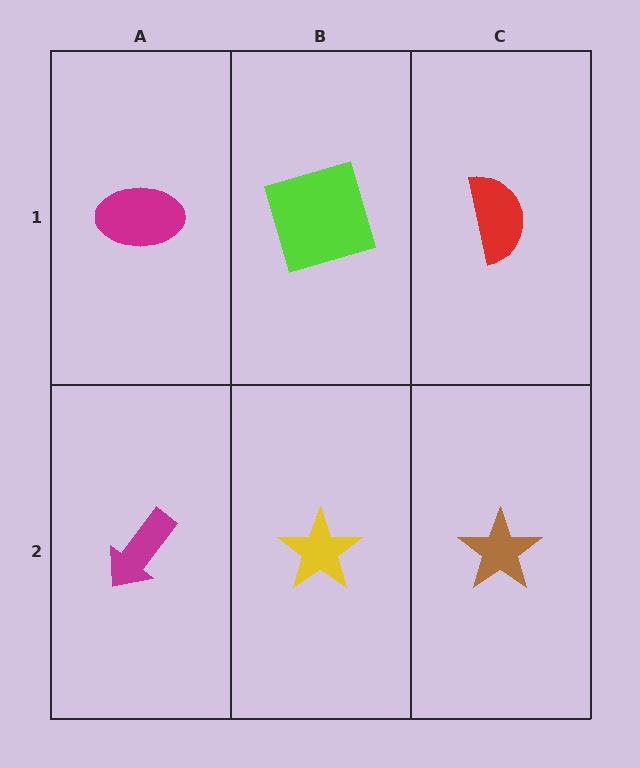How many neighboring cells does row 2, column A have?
2.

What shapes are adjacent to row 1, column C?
A brown star (row 2, column C), a lime square (row 1, column B).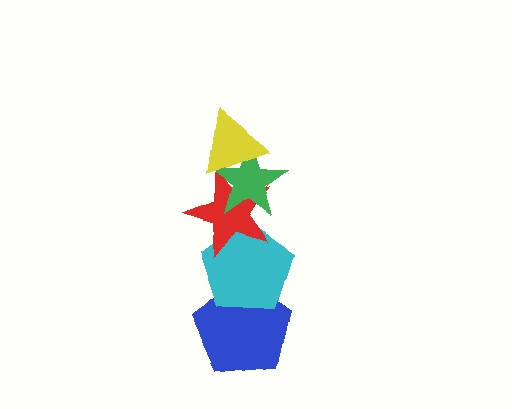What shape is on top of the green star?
The yellow triangle is on top of the green star.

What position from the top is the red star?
The red star is 3rd from the top.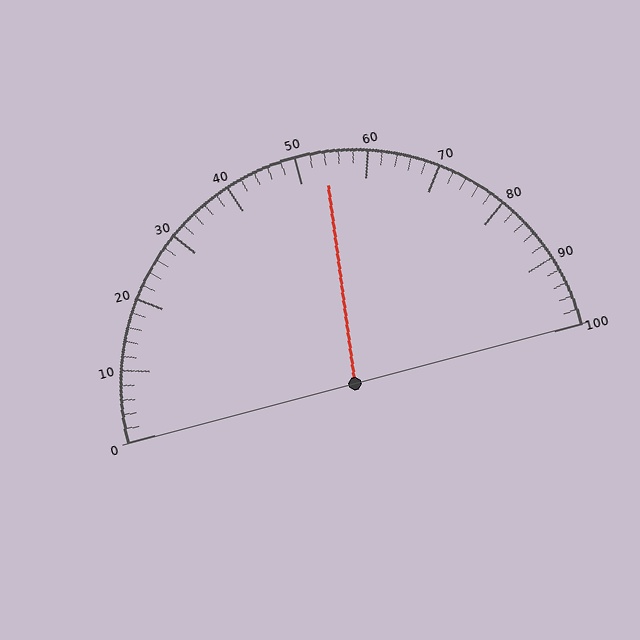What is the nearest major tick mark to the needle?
The nearest major tick mark is 50.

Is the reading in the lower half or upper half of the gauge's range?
The reading is in the upper half of the range (0 to 100).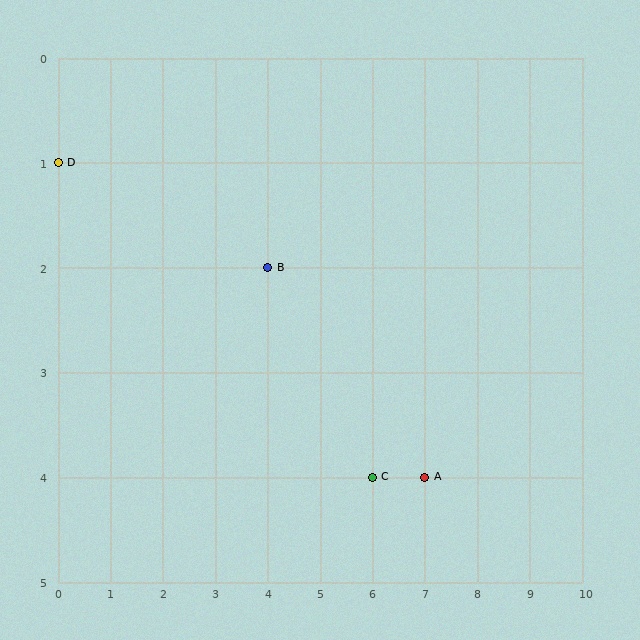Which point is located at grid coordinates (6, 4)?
Point C is at (6, 4).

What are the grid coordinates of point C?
Point C is at grid coordinates (6, 4).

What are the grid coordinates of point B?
Point B is at grid coordinates (4, 2).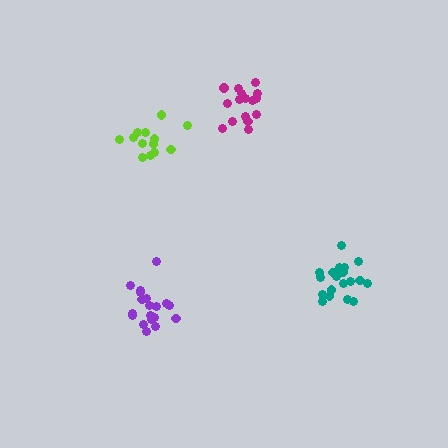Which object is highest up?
The magenta cluster is topmost.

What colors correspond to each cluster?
The clusters are colored: teal, purple, magenta, lime.